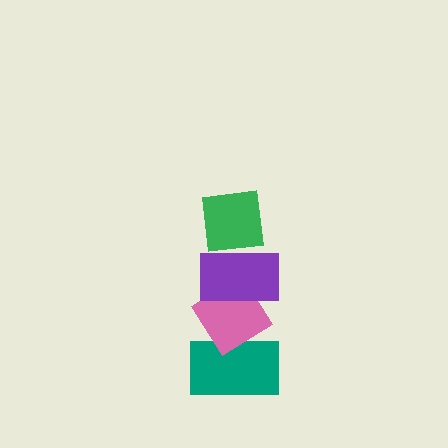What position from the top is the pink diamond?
The pink diamond is 3rd from the top.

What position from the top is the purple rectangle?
The purple rectangle is 2nd from the top.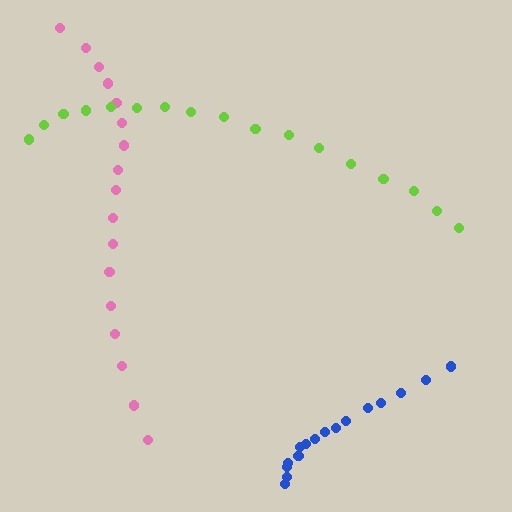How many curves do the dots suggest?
There are 3 distinct paths.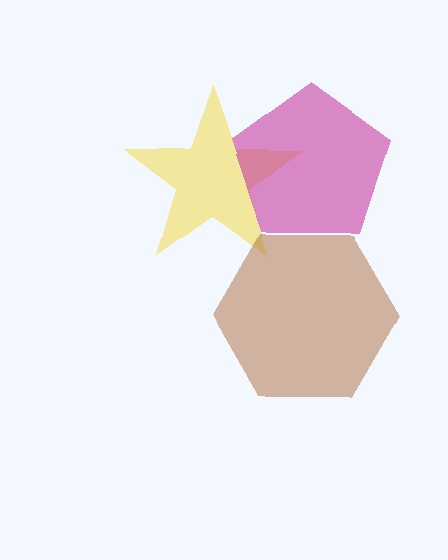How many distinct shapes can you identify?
There are 3 distinct shapes: a yellow star, a magenta pentagon, a brown hexagon.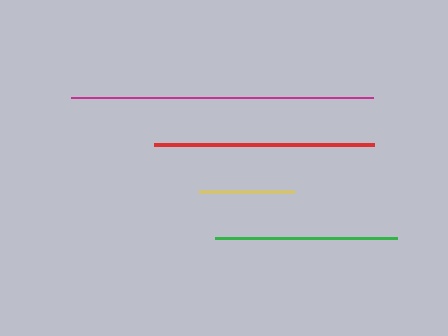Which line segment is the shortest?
The yellow line is the shortest at approximately 95 pixels.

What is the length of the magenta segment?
The magenta segment is approximately 302 pixels long.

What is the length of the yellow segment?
The yellow segment is approximately 95 pixels long.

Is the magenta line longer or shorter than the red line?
The magenta line is longer than the red line.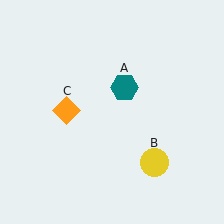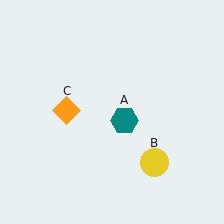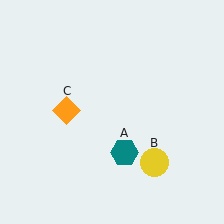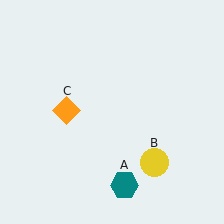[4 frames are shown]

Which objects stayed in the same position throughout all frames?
Yellow circle (object B) and orange diamond (object C) remained stationary.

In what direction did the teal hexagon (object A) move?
The teal hexagon (object A) moved down.